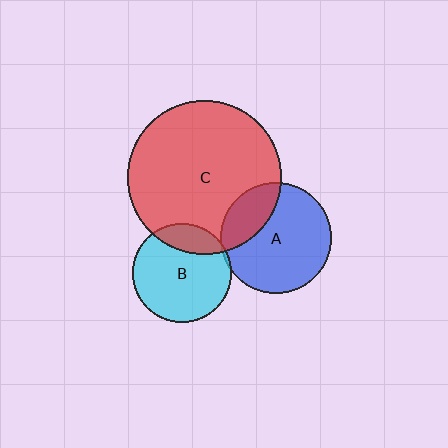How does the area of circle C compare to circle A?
Approximately 1.9 times.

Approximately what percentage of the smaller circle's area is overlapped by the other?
Approximately 20%.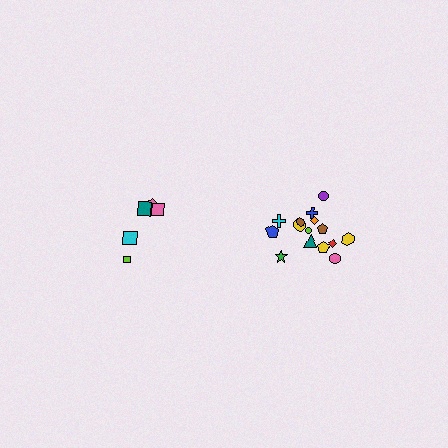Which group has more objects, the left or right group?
The right group.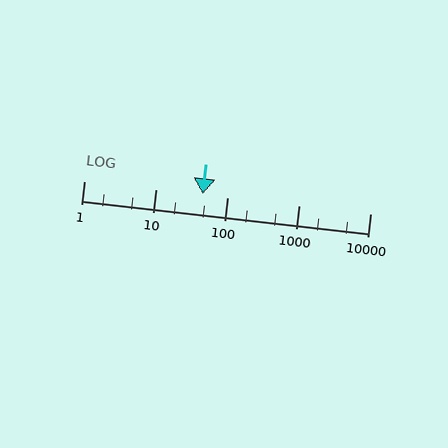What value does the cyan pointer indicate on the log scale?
The pointer indicates approximately 45.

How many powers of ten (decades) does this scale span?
The scale spans 4 decades, from 1 to 10000.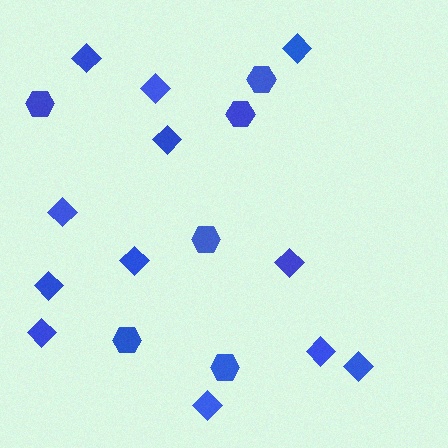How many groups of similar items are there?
There are 2 groups: one group of hexagons (6) and one group of diamonds (12).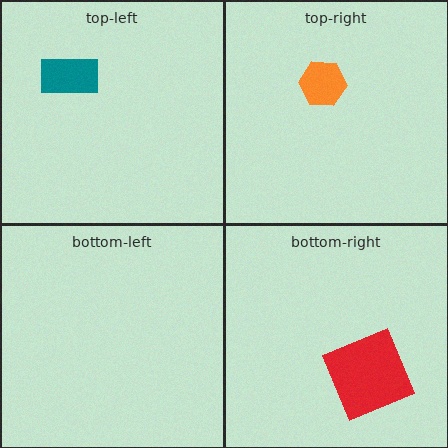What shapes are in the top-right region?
The orange hexagon.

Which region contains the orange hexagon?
The top-right region.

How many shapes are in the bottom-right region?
1.